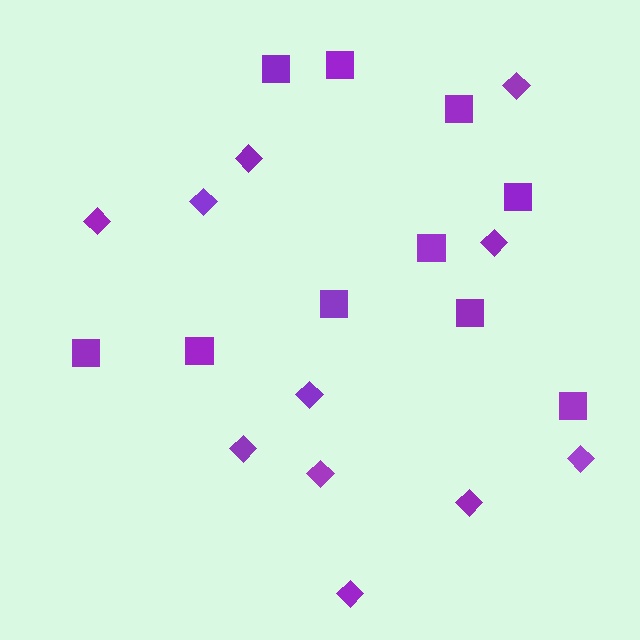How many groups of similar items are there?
There are 2 groups: one group of squares (10) and one group of diamonds (11).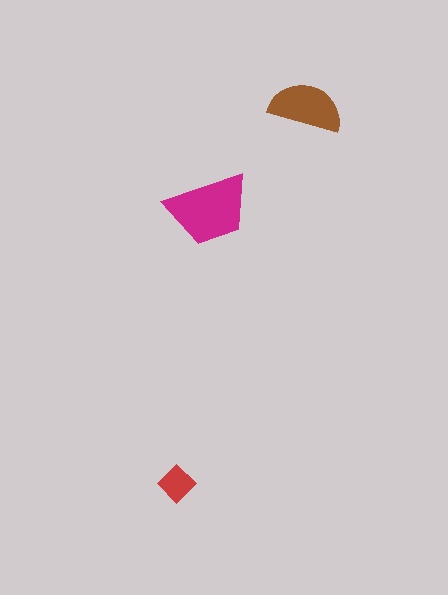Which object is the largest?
The magenta trapezoid.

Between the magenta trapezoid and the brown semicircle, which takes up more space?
The magenta trapezoid.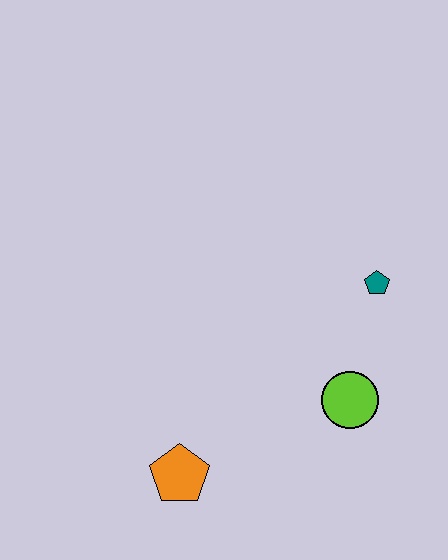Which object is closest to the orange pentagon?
The lime circle is closest to the orange pentagon.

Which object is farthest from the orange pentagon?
The teal pentagon is farthest from the orange pentagon.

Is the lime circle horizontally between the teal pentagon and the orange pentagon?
Yes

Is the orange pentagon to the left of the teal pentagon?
Yes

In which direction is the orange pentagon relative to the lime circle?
The orange pentagon is to the left of the lime circle.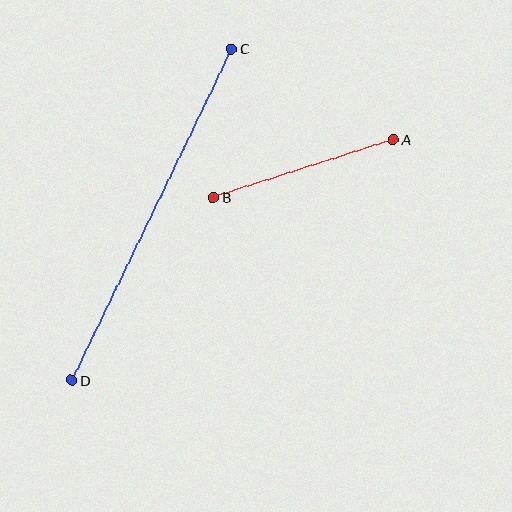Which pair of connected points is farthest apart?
Points C and D are farthest apart.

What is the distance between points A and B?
The distance is approximately 189 pixels.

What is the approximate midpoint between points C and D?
The midpoint is at approximately (152, 215) pixels.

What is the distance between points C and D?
The distance is approximately 368 pixels.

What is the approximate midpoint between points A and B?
The midpoint is at approximately (304, 168) pixels.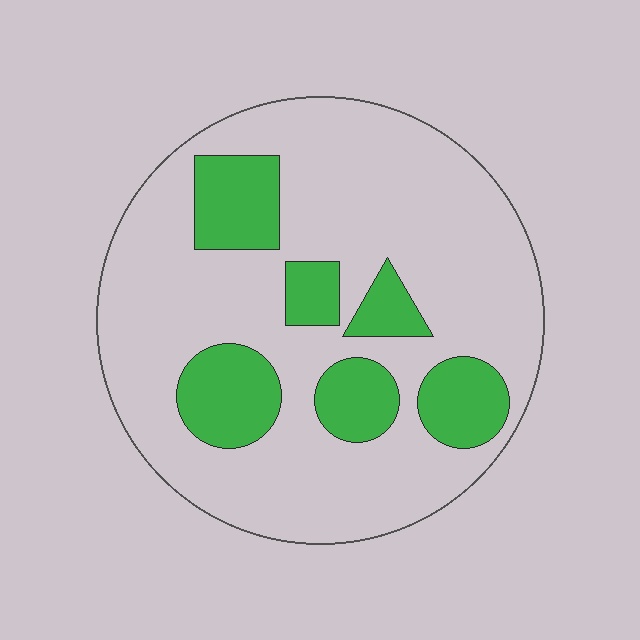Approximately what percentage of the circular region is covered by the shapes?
Approximately 25%.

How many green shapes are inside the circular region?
6.